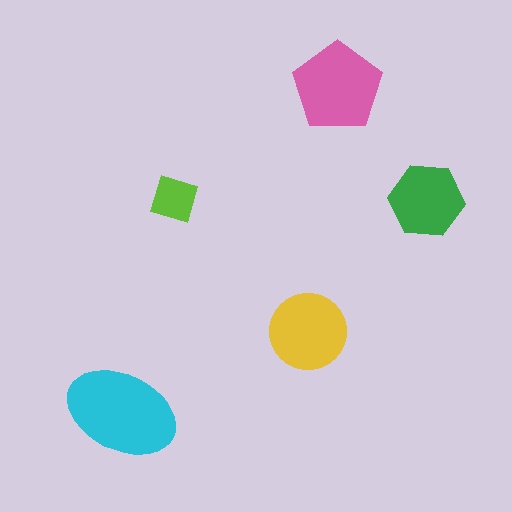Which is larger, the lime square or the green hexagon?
The green hexagon.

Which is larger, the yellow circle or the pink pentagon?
The pink pentagon.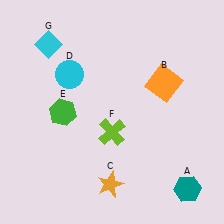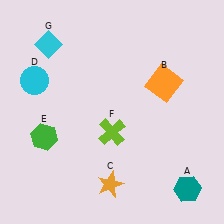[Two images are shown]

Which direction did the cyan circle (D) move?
The cyan circle (D) moved left.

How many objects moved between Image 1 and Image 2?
2 objects moved between the two images.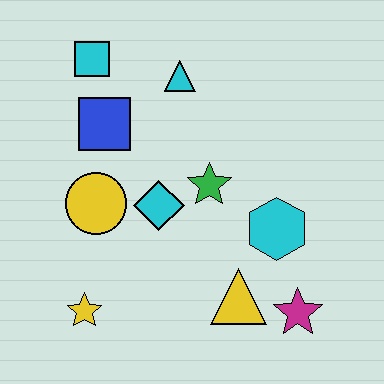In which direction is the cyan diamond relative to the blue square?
The cyan diamond is below the blue square.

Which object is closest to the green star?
The cyan diamond is closest to the green star.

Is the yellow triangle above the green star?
No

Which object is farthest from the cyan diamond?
The magenta star is farthest from the cyan diamond.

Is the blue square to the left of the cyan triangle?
Yes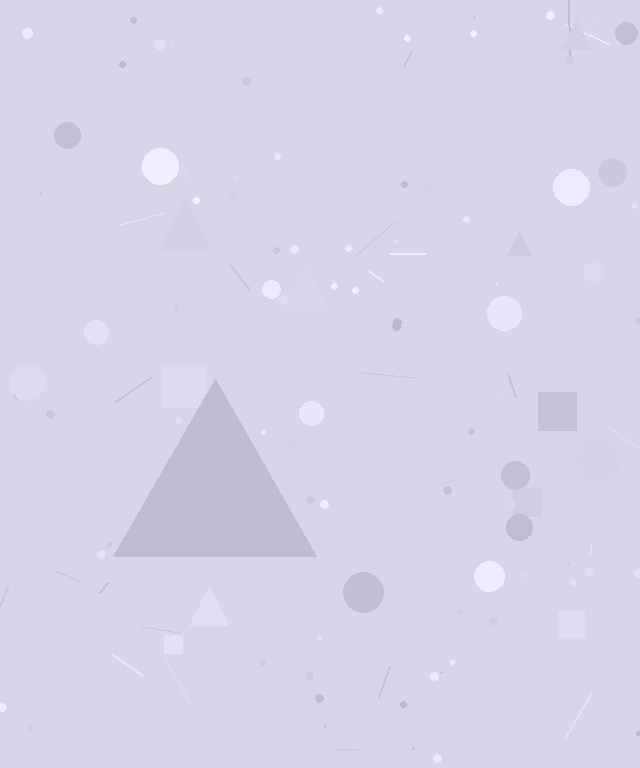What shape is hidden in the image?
A triangle is hidden in the image.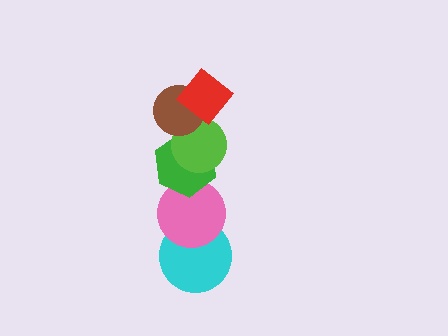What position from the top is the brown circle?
The brown circle is 2nd from the top.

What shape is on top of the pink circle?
The green hexagon is on top of the pink circle.